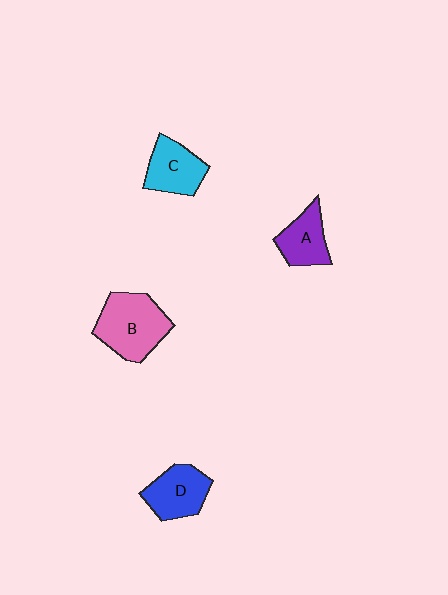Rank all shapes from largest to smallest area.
From largest to smallest: B (pink), D (blue), C (cyan), A (purple).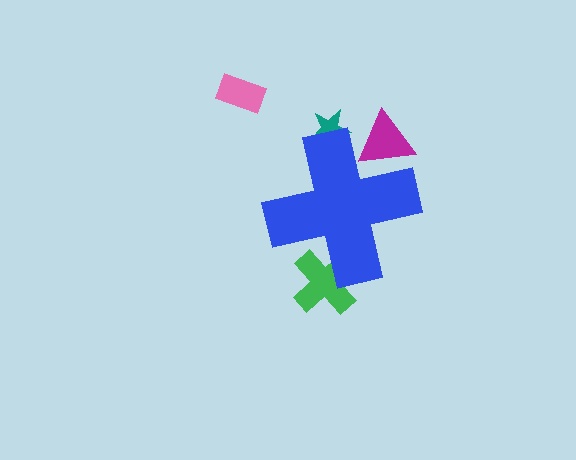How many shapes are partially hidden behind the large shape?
3 shapes are partially hidden.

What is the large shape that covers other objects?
A blue cross.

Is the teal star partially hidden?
Yes, the teal star is partially hidden behind the blue cross.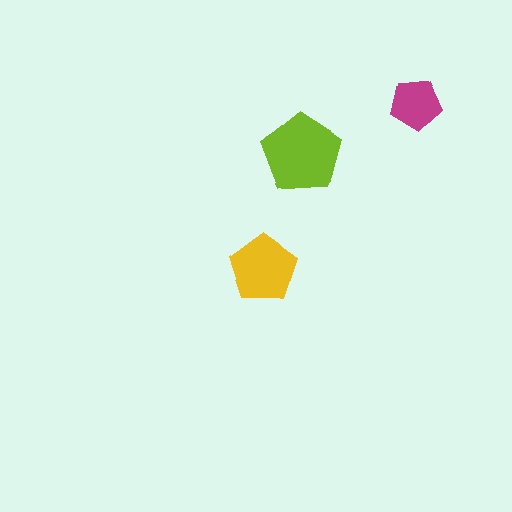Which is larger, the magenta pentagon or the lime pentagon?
The lime one.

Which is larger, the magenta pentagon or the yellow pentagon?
The yellow one.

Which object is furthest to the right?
The magenta pentagon is rightmost.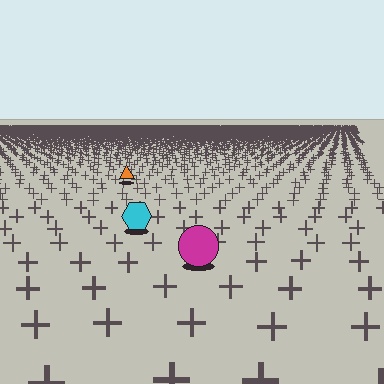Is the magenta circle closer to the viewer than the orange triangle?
Yes. The magenta circle is closer — you can tell from the texture gradient: the ground texture is coarser near it.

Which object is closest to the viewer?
The magenta circle is closest. The texture marks near it are larger and more spread out.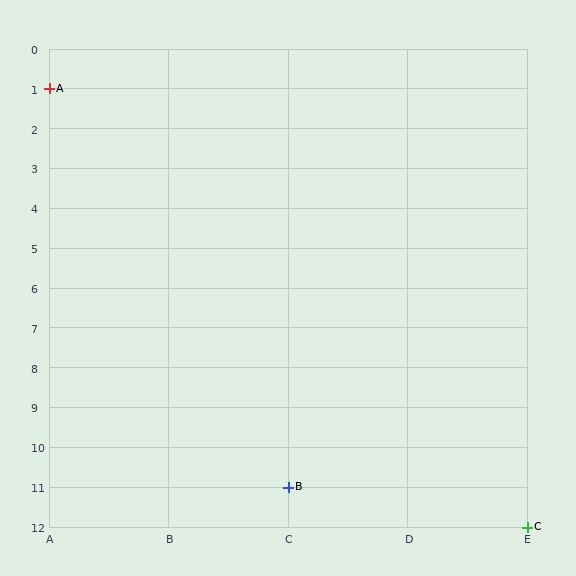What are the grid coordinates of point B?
Point B is at grid coordinates (C, 11).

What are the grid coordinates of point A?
Point A is at grid coordinates (A, 1).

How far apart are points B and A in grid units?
Points B and A are 2 columns and 10 rows apart (about 10.2 grid units diagonally).